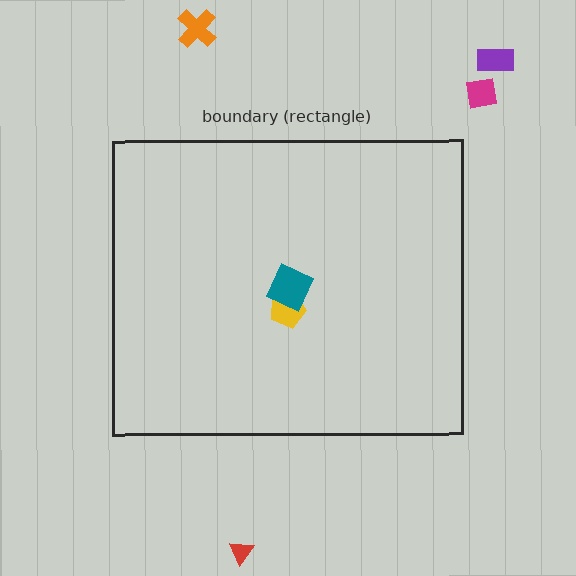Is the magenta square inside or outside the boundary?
Outside.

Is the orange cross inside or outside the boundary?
Outside.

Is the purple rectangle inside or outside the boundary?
Outside.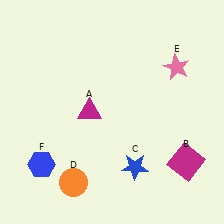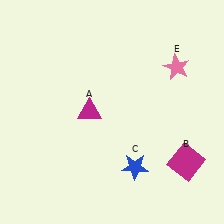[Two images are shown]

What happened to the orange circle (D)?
The orange circle (D) was removed in Image 2. It was in the bottom-left area of Image 1.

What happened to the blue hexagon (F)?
The blue hexagon (F) was removed in Image 2. It was in the bottom-left area of Image 1.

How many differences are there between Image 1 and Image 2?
There are 2 differences between the two images.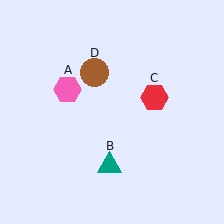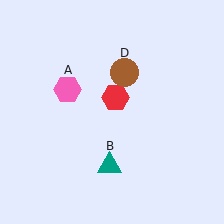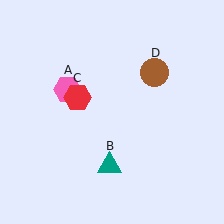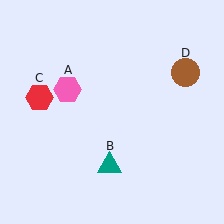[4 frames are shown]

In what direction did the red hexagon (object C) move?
The red hexagon (object C) moved left.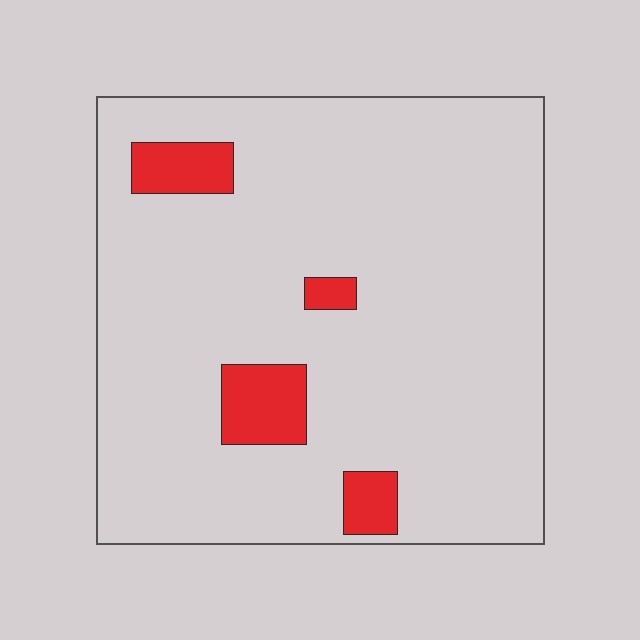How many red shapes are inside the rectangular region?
4.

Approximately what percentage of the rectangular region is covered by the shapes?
Approximately 10%.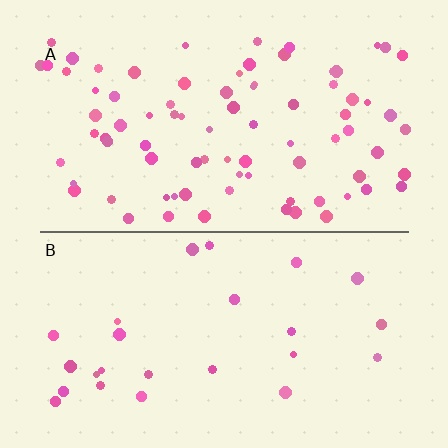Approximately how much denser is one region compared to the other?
Approximately 3.2× — region A over region B.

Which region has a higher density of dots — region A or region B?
A (the top).